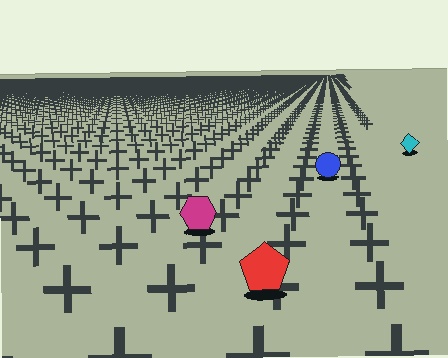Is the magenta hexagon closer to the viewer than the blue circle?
Yes. The magenta hexagon is closer — you can tell from the texture gradient: the ground texture is coarser near it.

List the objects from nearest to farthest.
From nearest to farthest: the red pentagon, the magenta hexagon, the blue circle, the cyan diamond.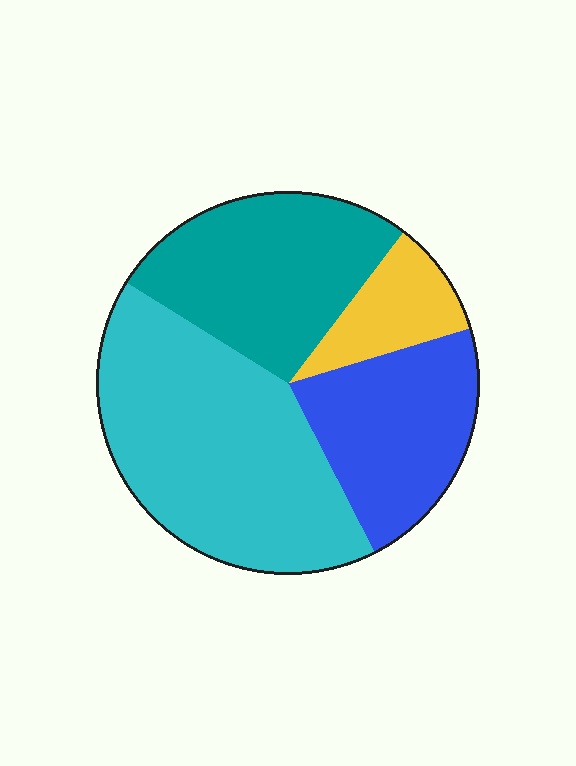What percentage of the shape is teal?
Teal takes up about one quarter (1/4) of the shape.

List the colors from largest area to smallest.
From largest to smallest: cyan, teal, blue, yellow.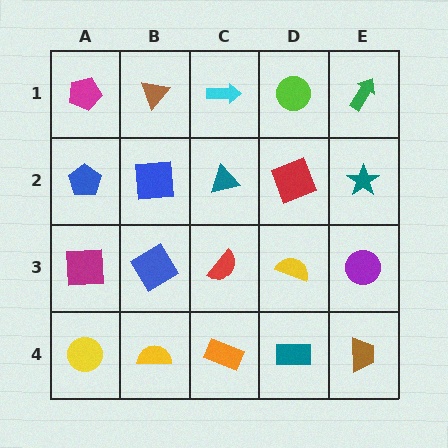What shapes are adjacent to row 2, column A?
A magenta pentagon (row 1, column A), a magenta square (row 3, column A), a blue square (row 2, column B).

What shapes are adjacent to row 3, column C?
A teal triangle (row 2, column C), an orange rectangle (row 4, column C), a blue diamond (row 3, column B), a yellow semicircle (row 3, column D).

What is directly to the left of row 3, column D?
A red semicircle.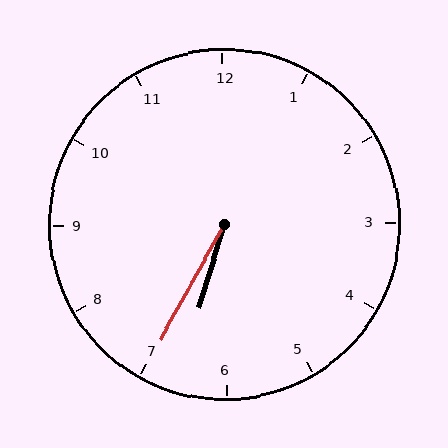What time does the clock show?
6:35.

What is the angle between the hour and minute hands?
Approximately 12 degrees.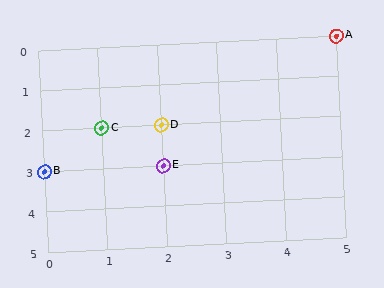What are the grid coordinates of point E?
Point E is at grid coordinates (2, 3).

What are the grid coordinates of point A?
Point A is at grid coordinates (5, 0).